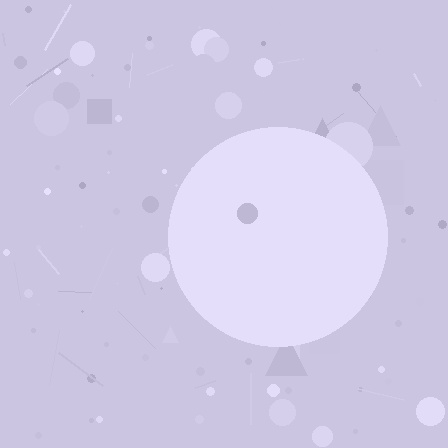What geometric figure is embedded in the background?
A circle is embedded in the background.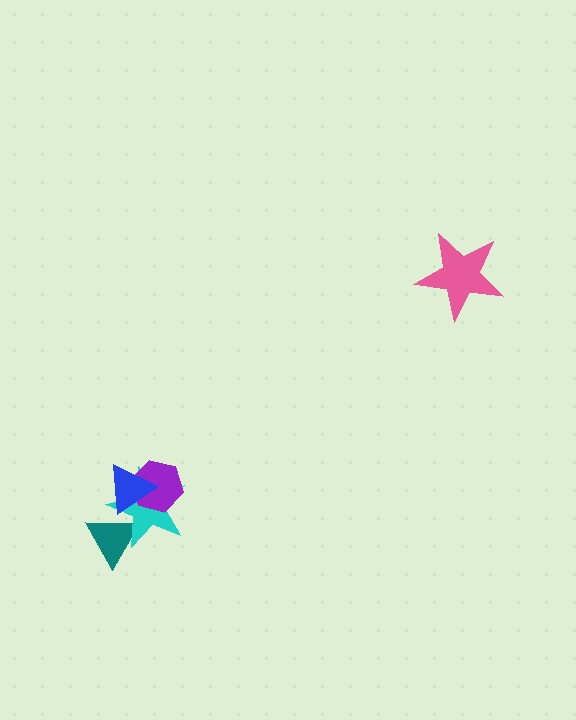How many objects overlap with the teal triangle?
2 objects overlap with the teal triangle.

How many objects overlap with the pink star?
0 objects overlap with the pink star.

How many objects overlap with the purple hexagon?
2 objects overlap with the purple hexagon.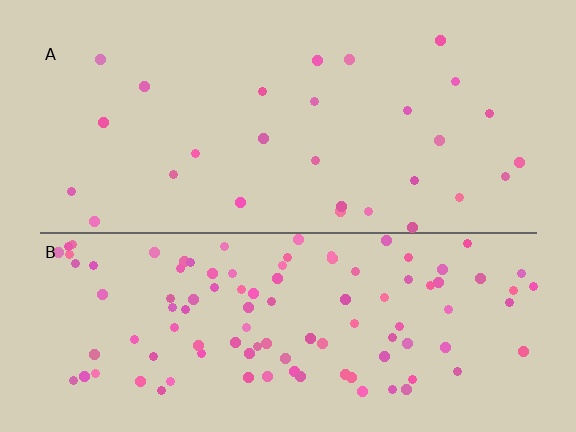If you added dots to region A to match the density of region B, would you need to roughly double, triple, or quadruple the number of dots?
Approximately quadruple.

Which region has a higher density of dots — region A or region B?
B (the bottom).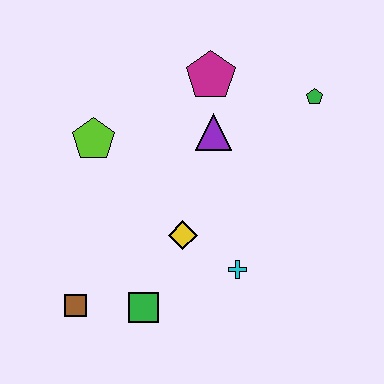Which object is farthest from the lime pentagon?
The green pentagon is farthest from the lime pentagon.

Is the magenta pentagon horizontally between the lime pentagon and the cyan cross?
Yes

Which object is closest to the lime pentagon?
The purple triangle is closest to the lime pentagon.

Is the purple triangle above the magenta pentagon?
No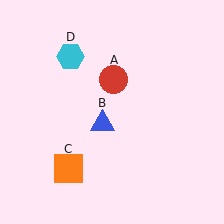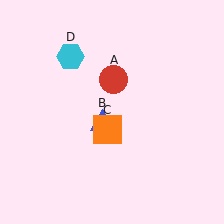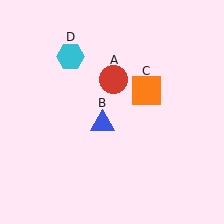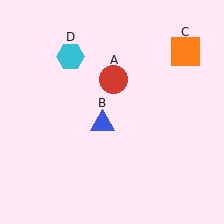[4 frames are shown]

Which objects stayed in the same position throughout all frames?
Red circle (object A) and blue triangle (object B) and cyan hexagon (object D) remained stationary.